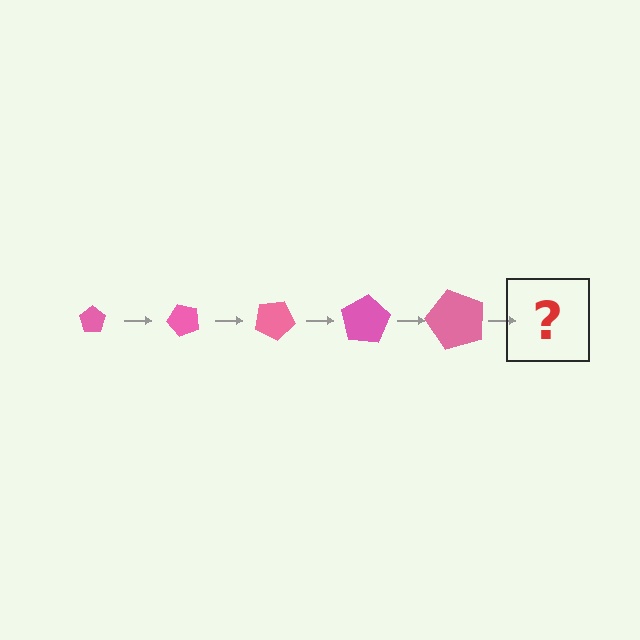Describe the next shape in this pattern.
It should be a pentagon, larger than the previous one and rotated 250 degrees from the start.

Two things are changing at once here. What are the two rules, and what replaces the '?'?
The two rules are that the pentagon grows larger each step and it rotates 50 degrees each step. The '?' should be a pentagon, larger than the previous one and rotated 250 degrees from the start.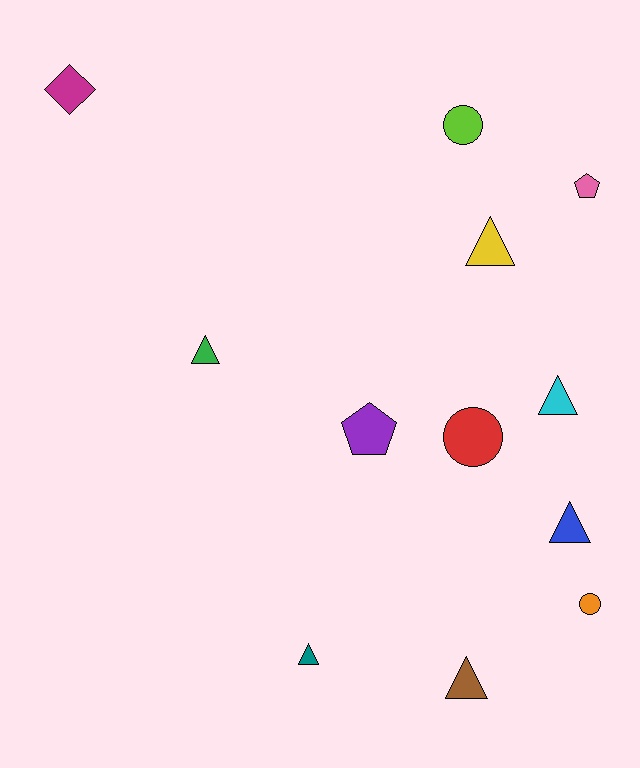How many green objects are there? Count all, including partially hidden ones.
There is 1 green object.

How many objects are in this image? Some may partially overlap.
There are 12 objects.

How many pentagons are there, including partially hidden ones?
There are 2 pentagons.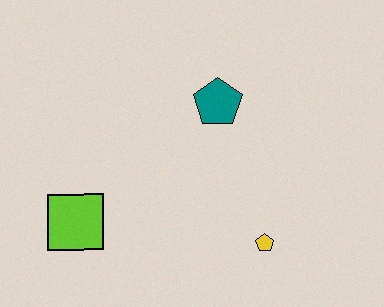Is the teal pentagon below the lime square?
No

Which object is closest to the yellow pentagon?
The teal pentagon is closest to the yellow pentagon.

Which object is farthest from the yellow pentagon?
The lime square is farthest from the yellow pentagon.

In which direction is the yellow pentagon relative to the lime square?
The yellow pentagon is to the right of the lime square.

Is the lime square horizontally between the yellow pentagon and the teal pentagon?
No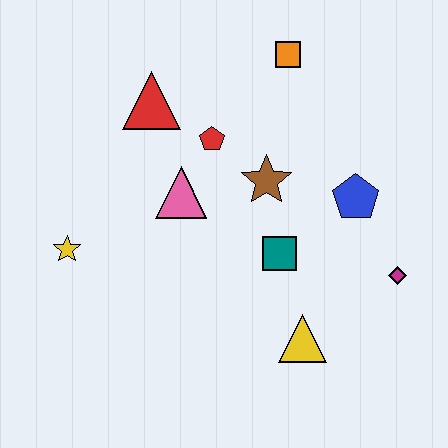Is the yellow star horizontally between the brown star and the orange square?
No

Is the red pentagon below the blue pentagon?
No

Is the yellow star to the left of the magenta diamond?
Yes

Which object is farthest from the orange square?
The yellow star is farthest from the orange square.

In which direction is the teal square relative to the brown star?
The teal square is below the brown star.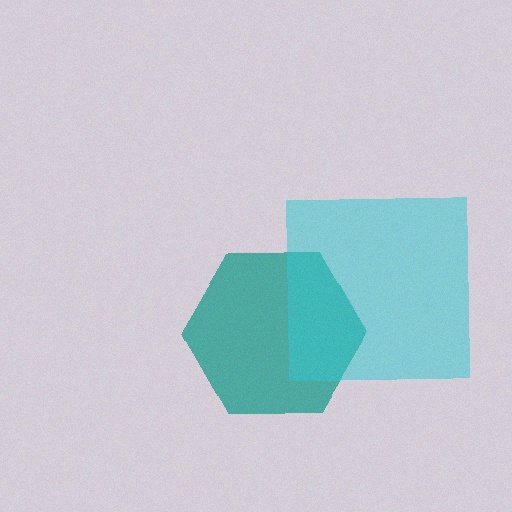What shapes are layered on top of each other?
The layered shapes are: a teal hexagon, a cyan square.